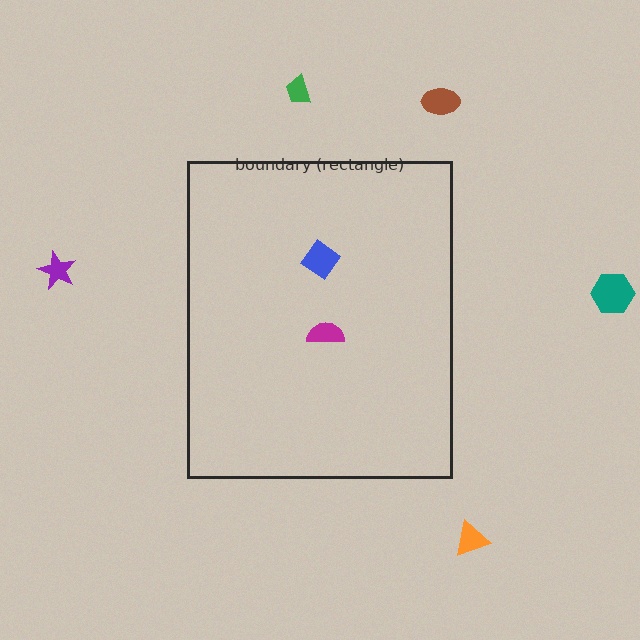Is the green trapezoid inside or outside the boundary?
Outside.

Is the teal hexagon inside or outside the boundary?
Outside.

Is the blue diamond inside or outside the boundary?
Inside.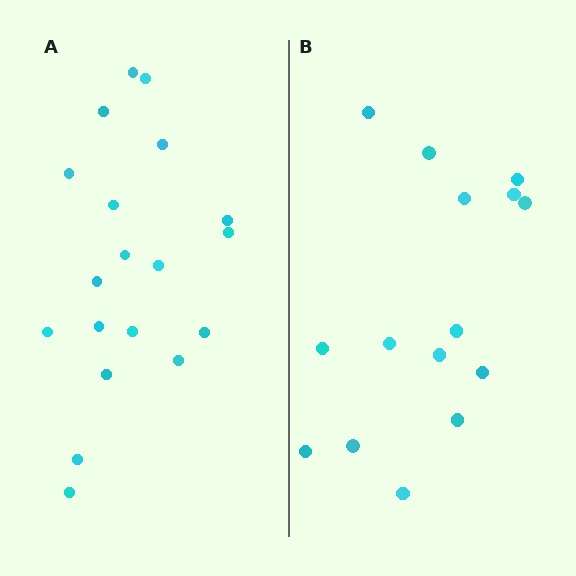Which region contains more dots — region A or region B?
Region A (the left region) has more dots.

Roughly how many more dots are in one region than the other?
Region A has about 4 more dots than region B.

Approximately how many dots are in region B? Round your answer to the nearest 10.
About 20 dots. (The exact count is 15, which rounds to 20.)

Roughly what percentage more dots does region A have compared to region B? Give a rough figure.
About 25% more.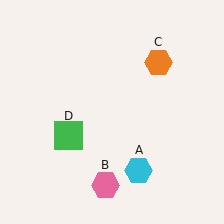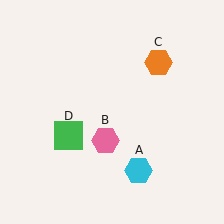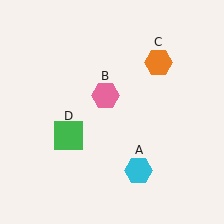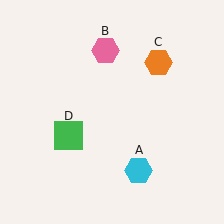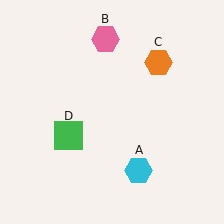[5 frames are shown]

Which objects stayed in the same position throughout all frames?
Cyan hexagon (object A) and orange hexagon (object C) and green square (object D) remained stationary.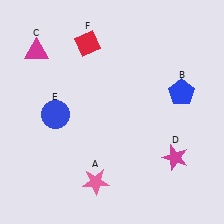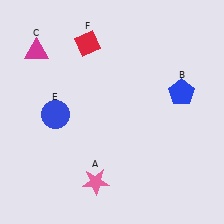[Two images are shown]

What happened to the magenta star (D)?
The magenta star (D) was removed in Image 2. It was in the bottom-right area of Image 1.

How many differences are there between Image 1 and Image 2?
There is 1 difference between the two images.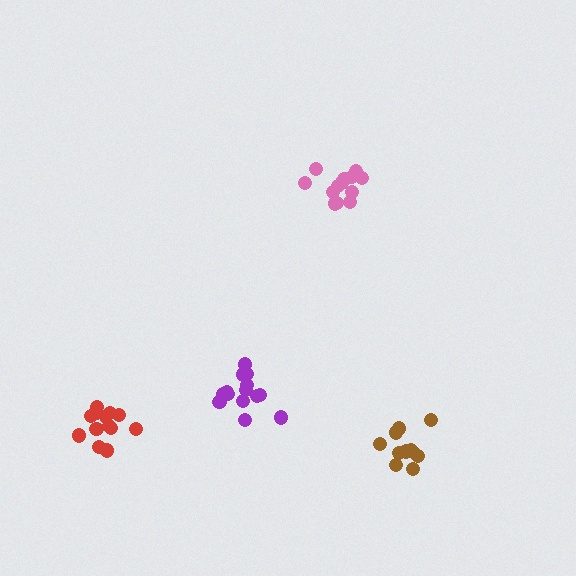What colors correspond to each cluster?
The clusters are colored: brown, purple, red, pink.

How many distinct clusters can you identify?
There are 4 distinct clusters.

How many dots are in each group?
Group 1: 11 dots, Group 2: 14 dots, Group 3: 13 dots, Group 4: 13 dots (51 total).